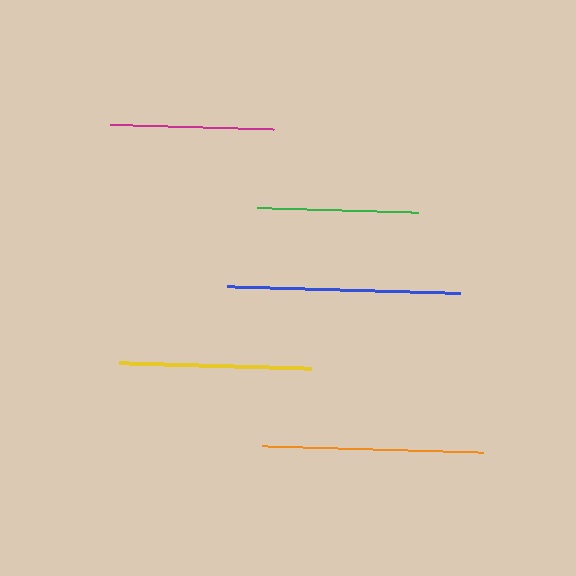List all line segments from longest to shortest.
From longest to shortest: blue, orange, yellow, magenta, green.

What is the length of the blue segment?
The blue segment is approximately 233 pixels long.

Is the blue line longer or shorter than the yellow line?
The blue line is longer than the yellow line.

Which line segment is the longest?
The blue line is the longest at approximately 233 pixels.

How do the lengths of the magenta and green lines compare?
The magenta and green lines are approximately the same length.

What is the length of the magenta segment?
The magenta segment is approximately 164 pixels long.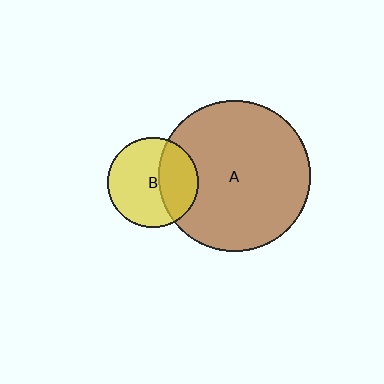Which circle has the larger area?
Circle A (brown).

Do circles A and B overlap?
Yes.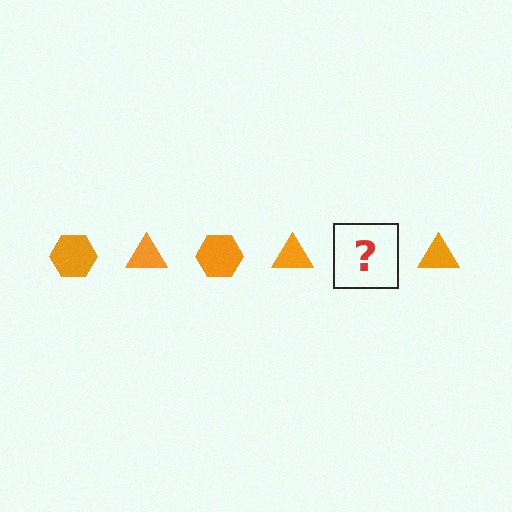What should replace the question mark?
The question mark should be replaced with an orange hexagon.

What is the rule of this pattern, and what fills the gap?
The rule is that the pattern cycles through hexagon, triangle shapes in orange. The gap should be filled with an orange hexagon.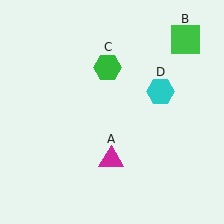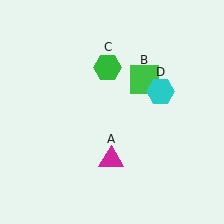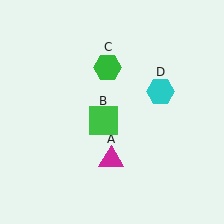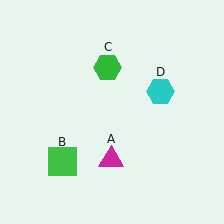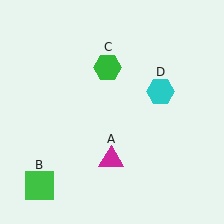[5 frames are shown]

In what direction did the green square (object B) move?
The green square (object B) moved down and to the left.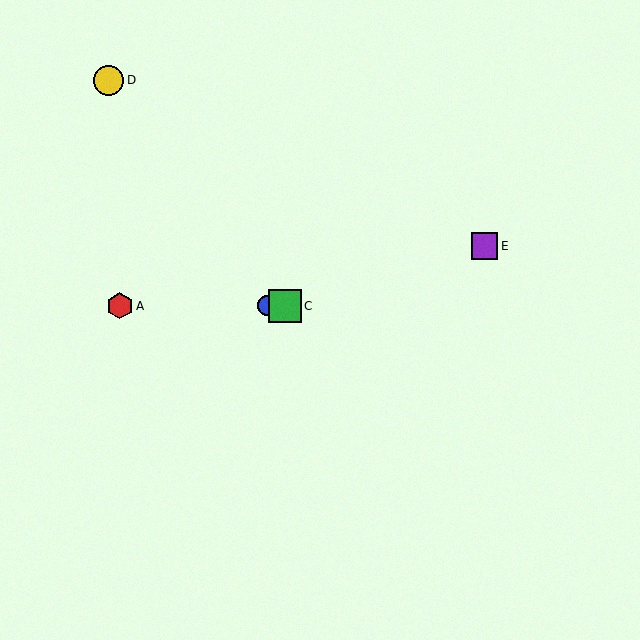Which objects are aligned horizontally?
Objects A, B, C are aligned horizontally.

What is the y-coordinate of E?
Object E is at y≈246.